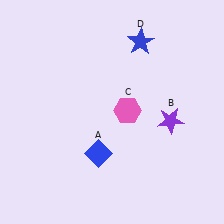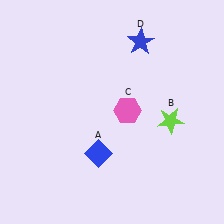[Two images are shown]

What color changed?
The star (B) changed from purple in Image 1 to lime in Image 2.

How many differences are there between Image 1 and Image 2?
There is 1 difference between the two images.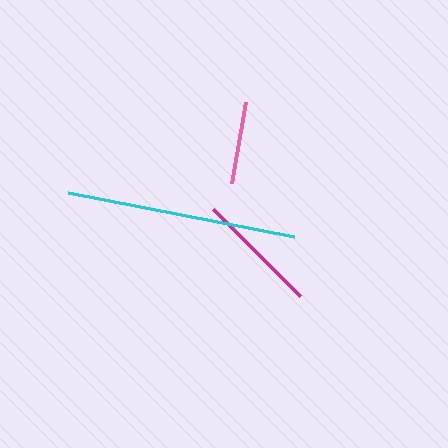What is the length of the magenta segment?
The magenta segment is approximately 123 pixels long.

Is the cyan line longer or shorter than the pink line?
The cyan line is longer than the pink line.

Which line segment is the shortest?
The pink line is the shortest at approximately 82 pixels.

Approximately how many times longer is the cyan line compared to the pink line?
The cyan line is approximately 2.8 times the length of the pink line.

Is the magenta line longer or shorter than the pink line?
The magenta line is longer than the pink line.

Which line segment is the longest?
The cyan line is the longest at approximately 230 pixels.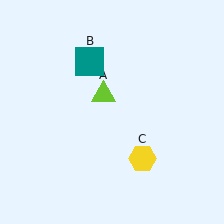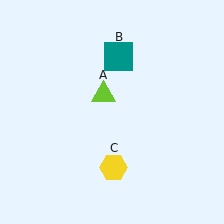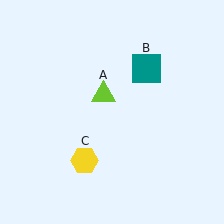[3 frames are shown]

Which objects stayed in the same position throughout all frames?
Lime triangle (object A) remained stationary.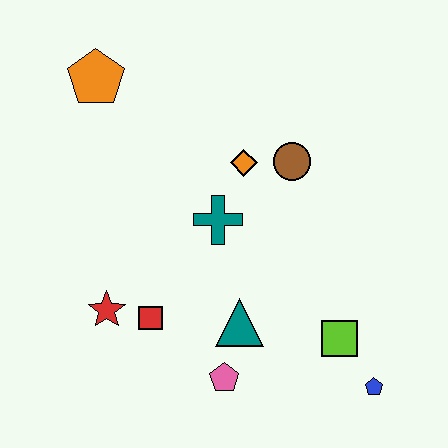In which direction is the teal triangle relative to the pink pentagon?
The teal triangle is above the pink pentagon.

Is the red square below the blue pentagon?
No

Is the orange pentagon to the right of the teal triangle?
No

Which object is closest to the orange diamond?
The brown circle is closest to the orange diamond.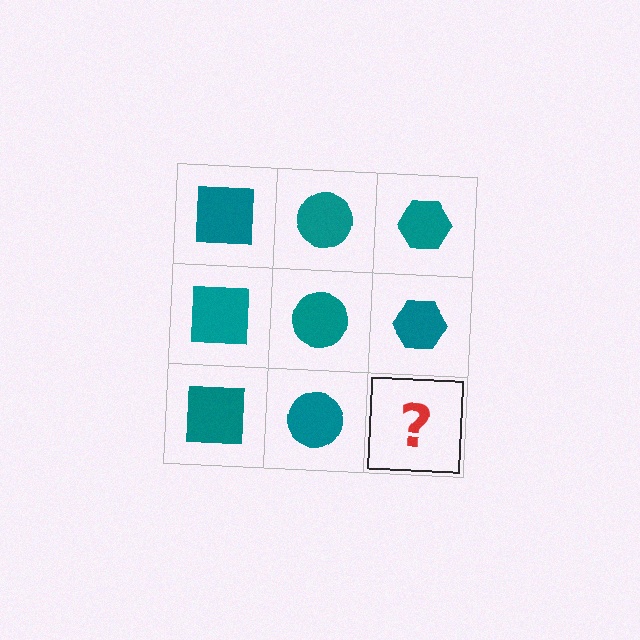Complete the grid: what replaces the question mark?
The question mark should be replaced with a teal hexagon.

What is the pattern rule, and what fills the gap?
The rule is that each column has a consistent shape. The gap should be filled with a teal hexagon.